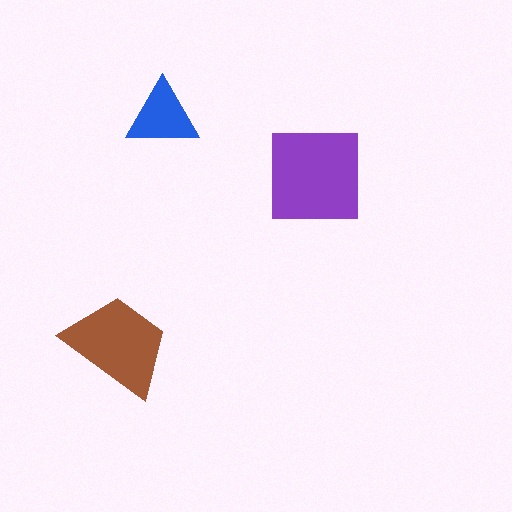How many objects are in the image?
There are 3 objects in the image.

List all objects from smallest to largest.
The blue triangle, the brown trapezoid, the purple square.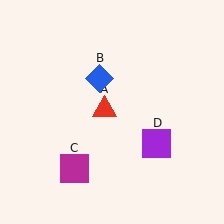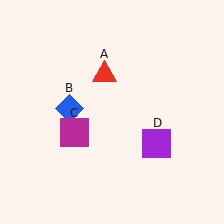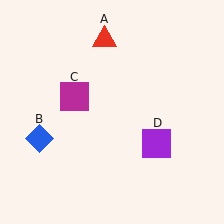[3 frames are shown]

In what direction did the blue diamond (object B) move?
The blue diamond (object B) moved down and to the left.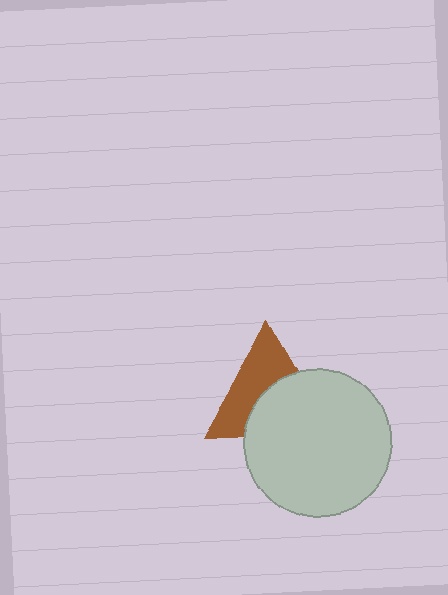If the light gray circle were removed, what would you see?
You would see the complete brown triangle.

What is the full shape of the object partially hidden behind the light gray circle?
The partially hidden object is a brown triangle.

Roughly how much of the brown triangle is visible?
About half of it is visible (roughly 52%).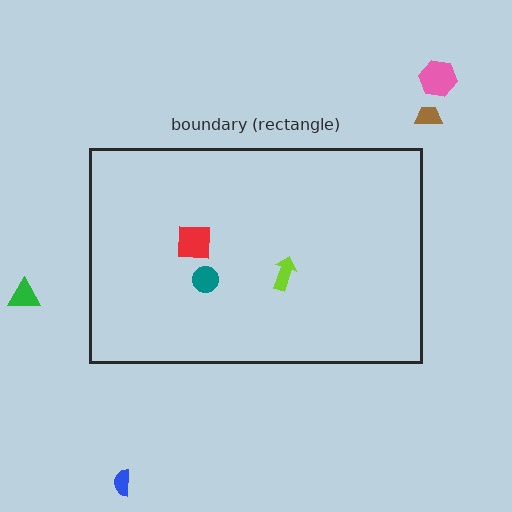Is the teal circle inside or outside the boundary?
Inside.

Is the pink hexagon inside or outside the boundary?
Outside.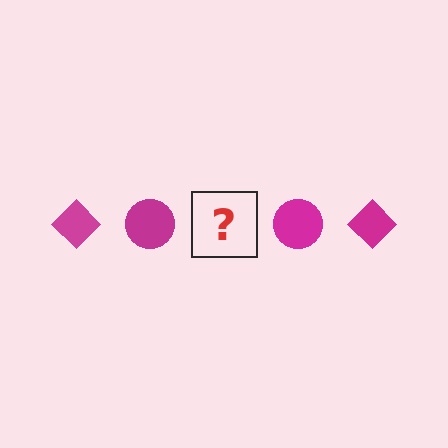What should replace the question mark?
The question mark should be replaced with a magenta diamond.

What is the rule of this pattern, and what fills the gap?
The rule is that the pattern cycles through diamond, circle shapes in magenta. The gap should be filled with a magenta diamond.